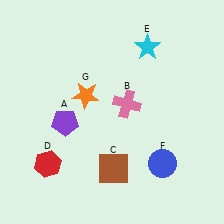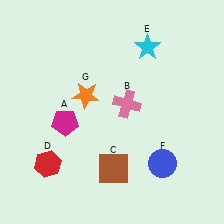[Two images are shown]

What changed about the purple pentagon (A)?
In Image 1, A is purple. In Image 2, it changed to magenta.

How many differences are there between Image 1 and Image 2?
There is 1 difference between the two images.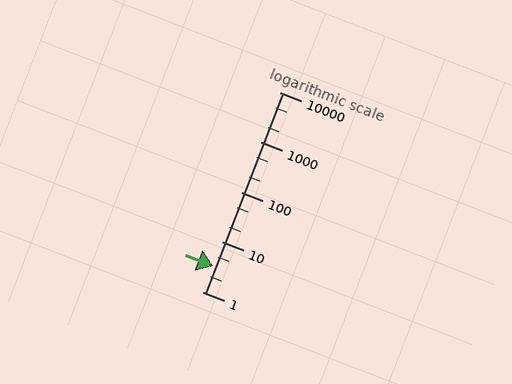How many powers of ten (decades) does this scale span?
The scale spans 4 decades, from 1 to 10000.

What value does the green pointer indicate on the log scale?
The pointer indicates approximately 3.2.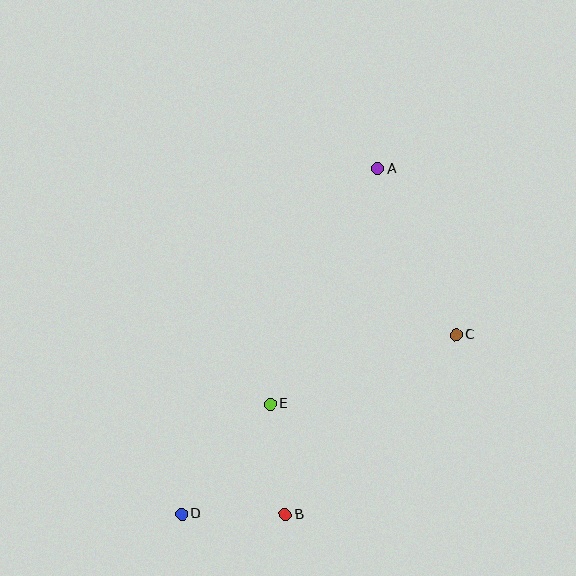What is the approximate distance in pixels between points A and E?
The distance between A and E is approximately 259 pixels.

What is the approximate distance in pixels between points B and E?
The distance between B and E is approximately 112 pixels.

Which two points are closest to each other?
Points B and D are closest to each other.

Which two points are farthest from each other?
Points A and D are farthest from each other.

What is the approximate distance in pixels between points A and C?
The distance between A and C is approximately 183 pixels.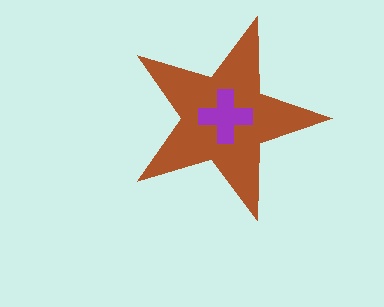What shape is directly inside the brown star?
The purple cross.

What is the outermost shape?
The brown star.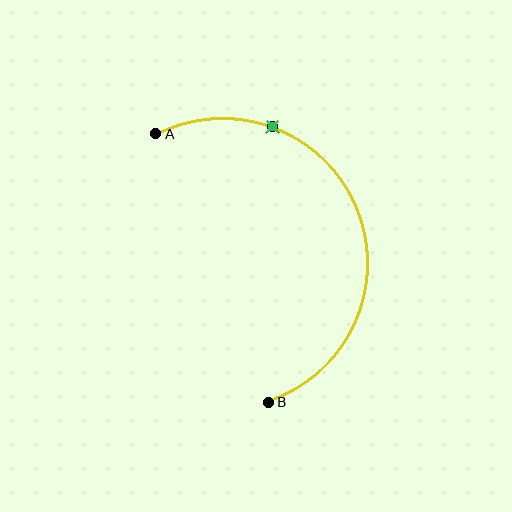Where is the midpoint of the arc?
The arc midpoint is the point on the curve farthest from the straight line joining A and B. It sits to the right of that line.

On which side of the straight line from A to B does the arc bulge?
The arc bulges to the right of the straight line connecting A and B.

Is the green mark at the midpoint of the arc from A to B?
No. The green mark lies on the arc but is closer to endpoint A. The arc midpoint would be at the point on the curve equidistant along the arc from both A and B.